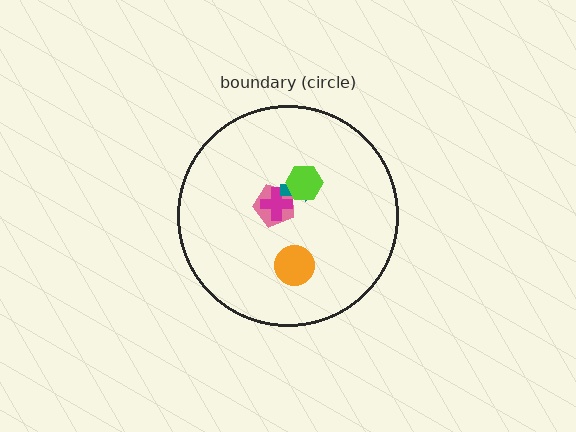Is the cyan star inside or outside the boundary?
Inside.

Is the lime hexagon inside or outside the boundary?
Inside.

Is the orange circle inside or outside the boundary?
Inside.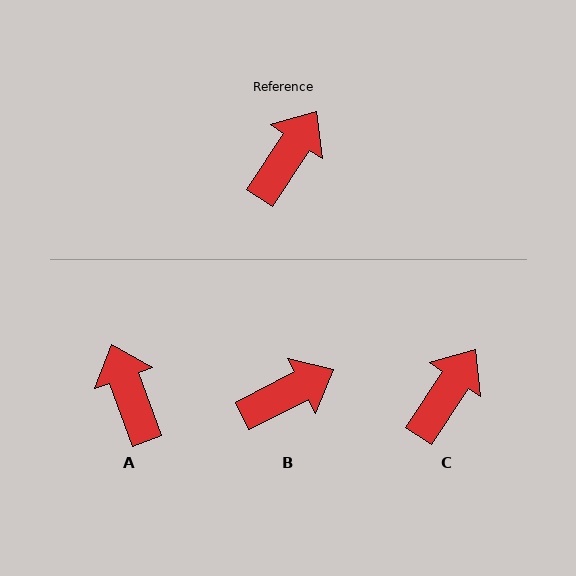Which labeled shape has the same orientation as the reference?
C.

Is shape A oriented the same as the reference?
No, it is off by about 54 degrees.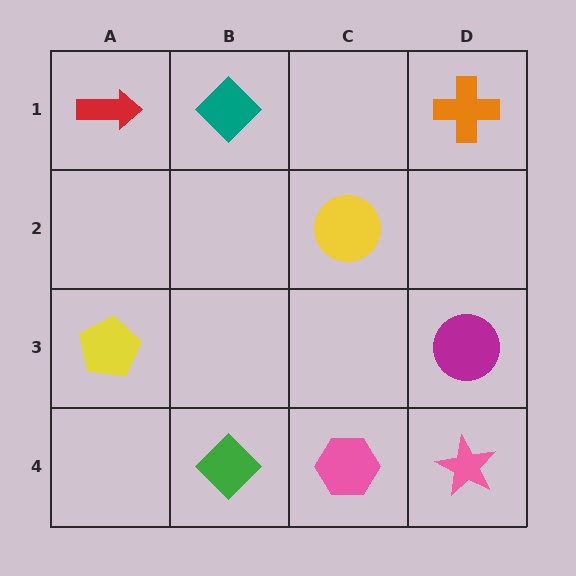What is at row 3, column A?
A yellow pentagon.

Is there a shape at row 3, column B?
No, that cell is empty.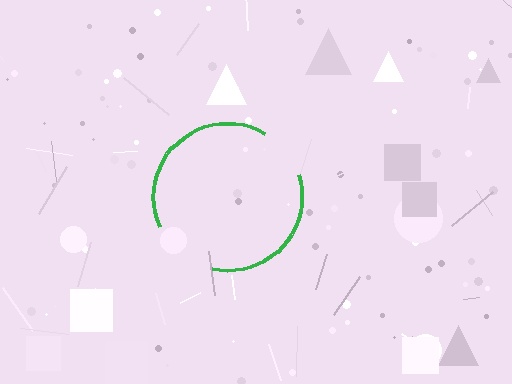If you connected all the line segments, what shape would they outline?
They would outline a circle.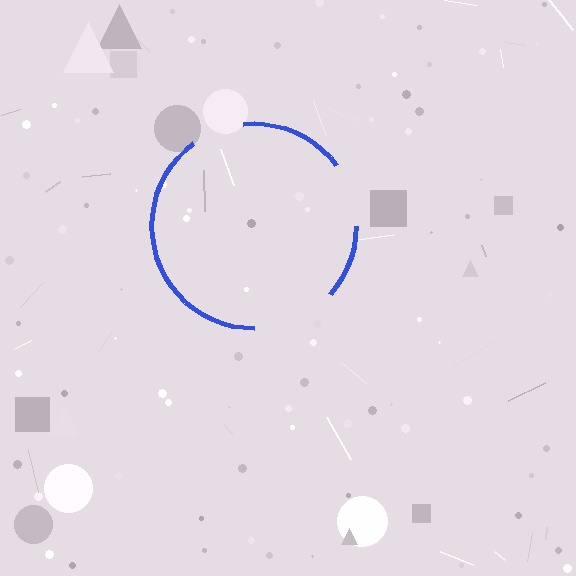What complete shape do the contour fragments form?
The contour fragments form a circle.